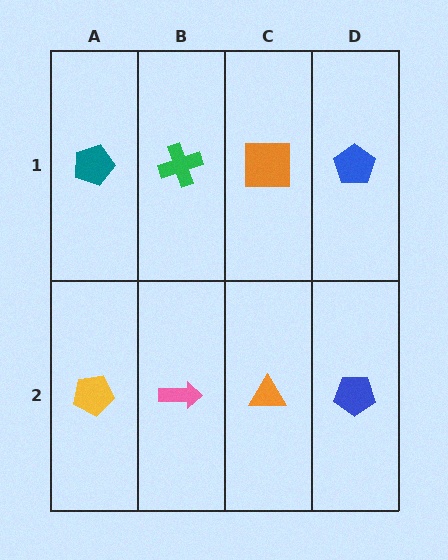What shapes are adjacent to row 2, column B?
A green cross (row 1, column B), a yellow pentagon (row 2, column A), an orange triangle (row 2, column C).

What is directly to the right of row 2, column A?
A pink arrow.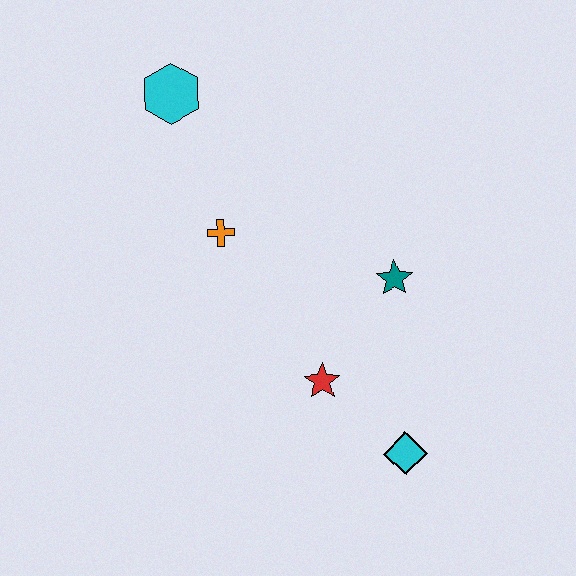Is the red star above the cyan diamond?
Yes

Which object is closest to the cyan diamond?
The red star is closest to the cyan diamond.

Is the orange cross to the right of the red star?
No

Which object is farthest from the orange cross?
The cyan diamond is farthest from the orange cross.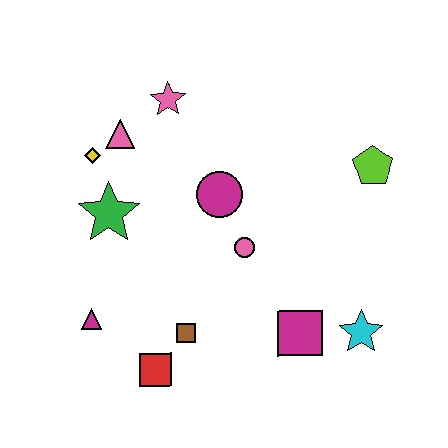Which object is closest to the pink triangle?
The yellow diamond is closest to the pink triangle.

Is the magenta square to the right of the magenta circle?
Yes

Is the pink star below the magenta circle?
No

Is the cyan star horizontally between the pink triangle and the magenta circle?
No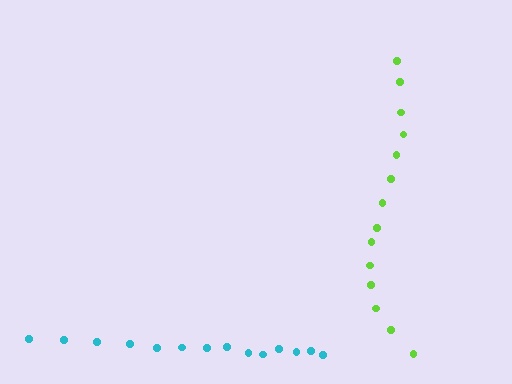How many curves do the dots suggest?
There are 2 distinct paths.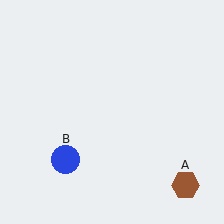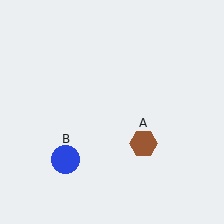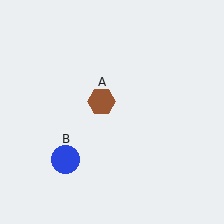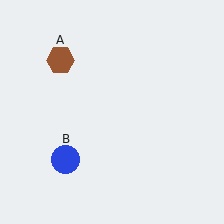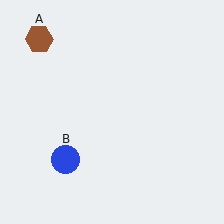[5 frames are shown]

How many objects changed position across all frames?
1 object changed position: brown hexagon (object A).